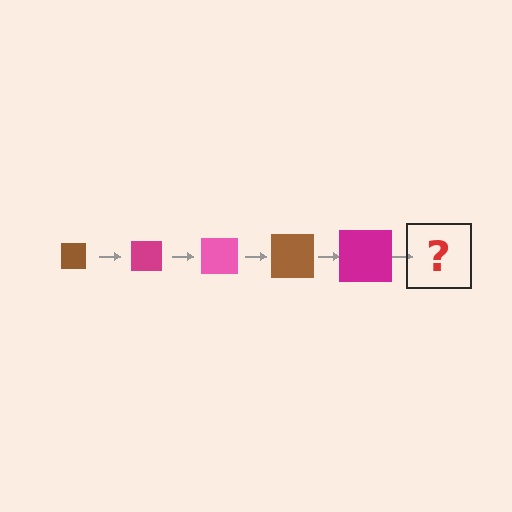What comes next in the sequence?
The next element should be a pink square, larger than the previous one.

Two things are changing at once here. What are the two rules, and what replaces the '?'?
The two rules are that the square grows larger each step and the color cycles through brown, magenta, and pink. The '?' should be a pink square, larger than the previous one.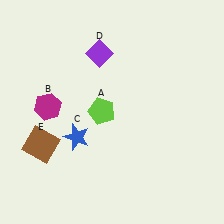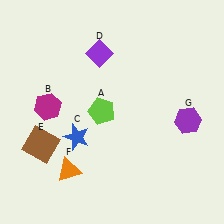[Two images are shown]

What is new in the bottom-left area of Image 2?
An orange triangle (F) was added in the bottom-left area of Image 2.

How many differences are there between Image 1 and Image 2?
There are 2 differences between the two images.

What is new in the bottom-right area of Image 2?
A purple hexagon (G) was added in the bottom-right area of Image 2.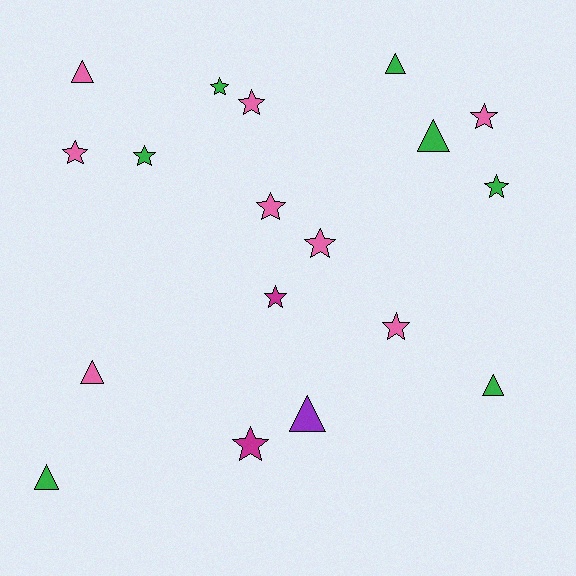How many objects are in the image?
There are 18 objects.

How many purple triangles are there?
There is 1 purple triangle.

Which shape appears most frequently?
Star, with 11 objects.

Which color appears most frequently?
Pink, with 8 objects.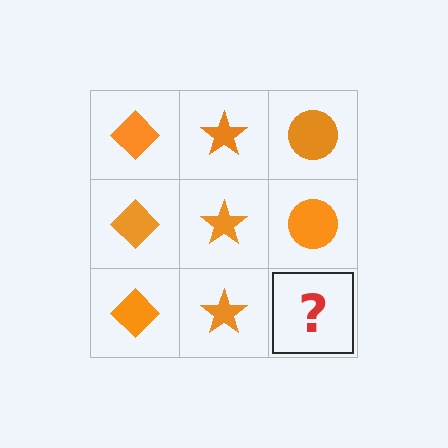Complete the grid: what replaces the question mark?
The question mark should be replaced with an orange circle.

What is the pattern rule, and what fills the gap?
The rule is that each column has a consistent shape. The gap should be filled with an orange circle.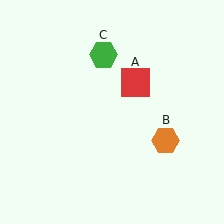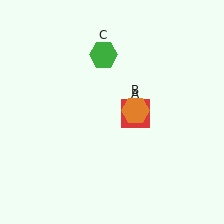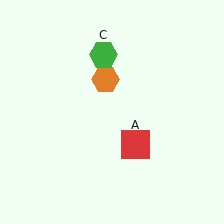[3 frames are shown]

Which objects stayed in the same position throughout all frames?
Green hexagon (object C) remained stationary.